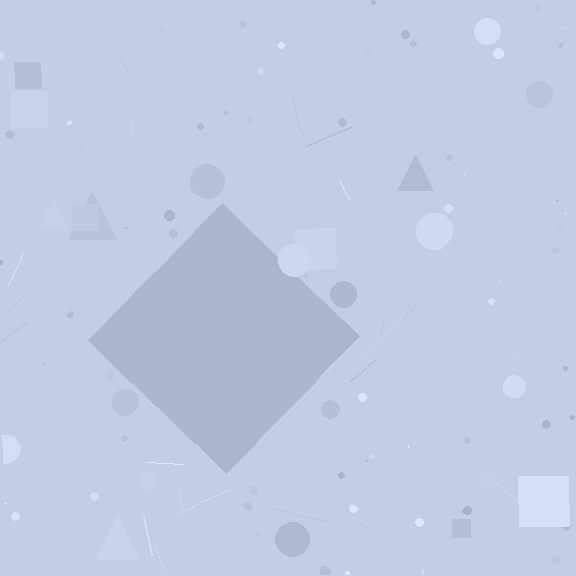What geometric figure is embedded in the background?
A diamond is embedded in the background.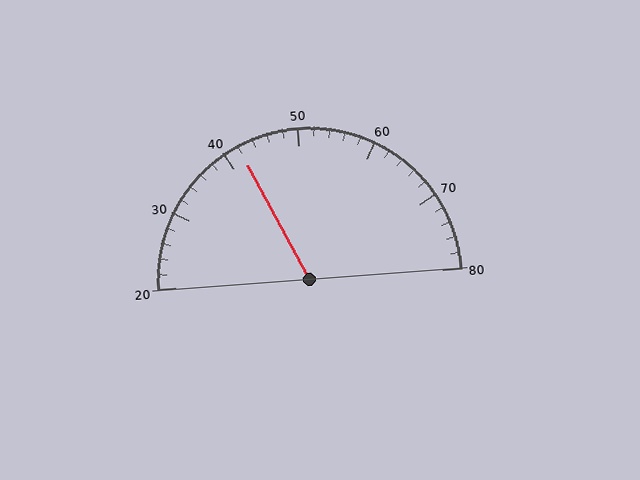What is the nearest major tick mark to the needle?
The nearest major tick mark is 40.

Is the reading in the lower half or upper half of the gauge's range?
The reading is in the lower half of the range (20 to 80).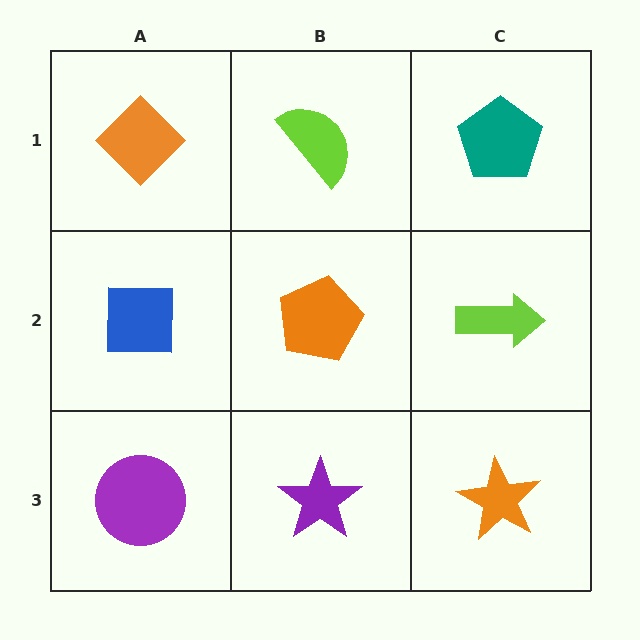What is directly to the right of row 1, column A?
A lime semicircle.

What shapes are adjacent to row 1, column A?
A blue square (row 2, column A), a lime semicircle (row 1, column B).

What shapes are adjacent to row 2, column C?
A teal pentagon (row 1, column C), an orange star (row 3, column C), an orange pentagon (row 2, column B).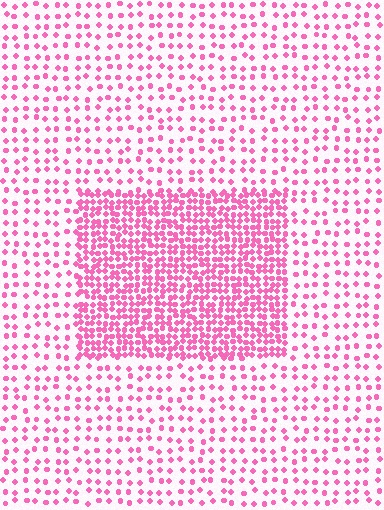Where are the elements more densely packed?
The elements are more densely packed inside the rectangle boundary.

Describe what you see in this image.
The image contains small pink elements arranged at two different densities. A rectangle-shaped region is visible where the elements are more densely packed than the surrounding area.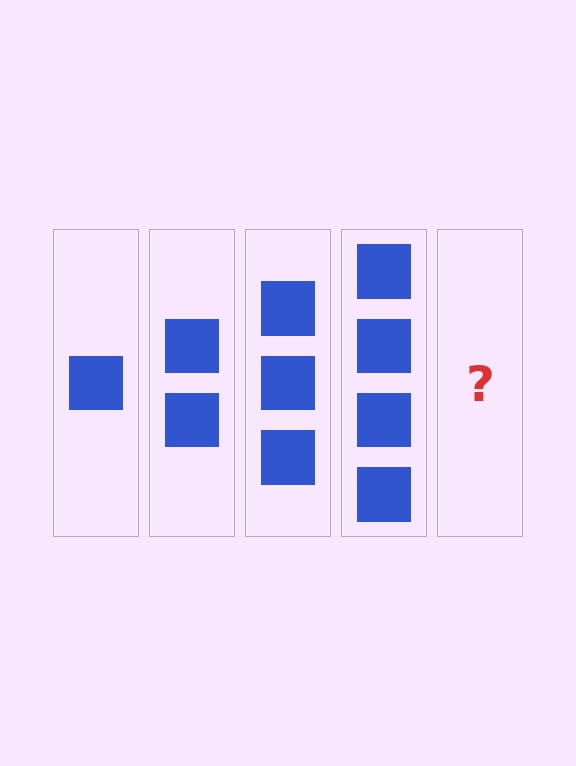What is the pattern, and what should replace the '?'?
The pattern is that each step adds one more square. The '?' should be 5 squares.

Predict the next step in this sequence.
The next step is 5 squares.